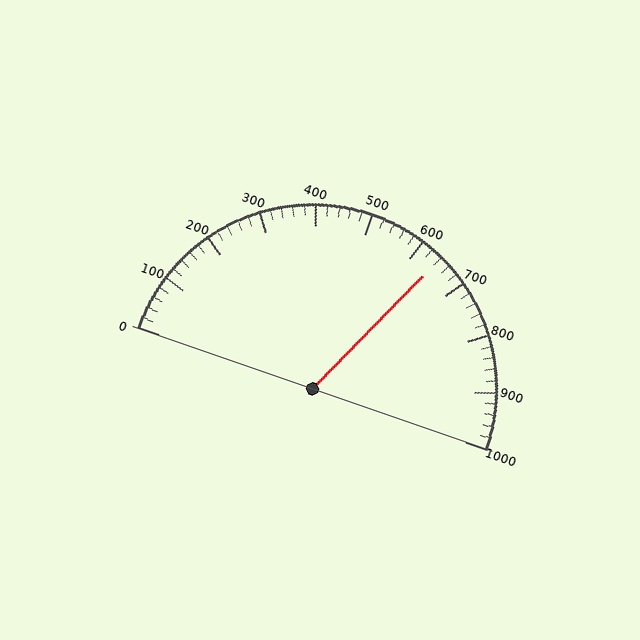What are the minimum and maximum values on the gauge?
The gauge ranges from 0 to 1000.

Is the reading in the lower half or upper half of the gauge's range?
The reading is in the upper half of the range (0 to 1000).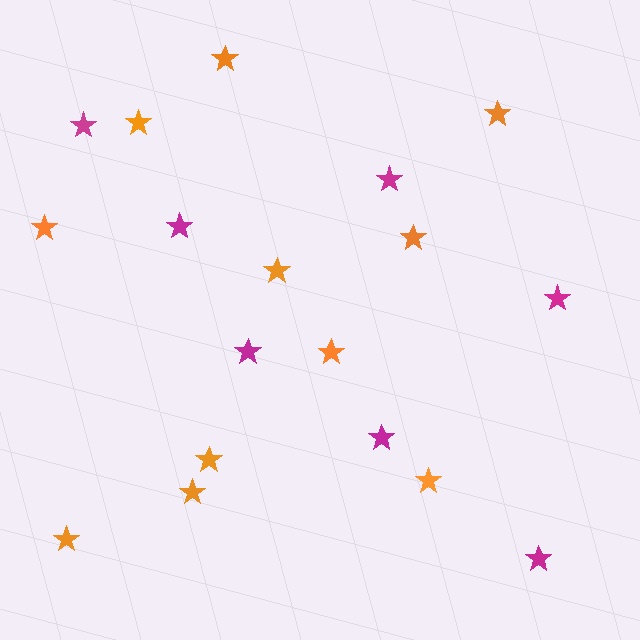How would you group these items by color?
There are 2 groups: one group of magenta stars (7) and one group of orange stars (11).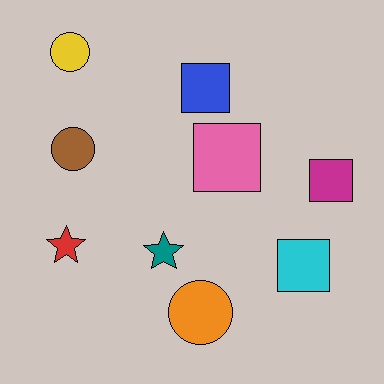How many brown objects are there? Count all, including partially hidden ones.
There is 1 brown object.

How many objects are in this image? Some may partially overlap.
There are 9 objects.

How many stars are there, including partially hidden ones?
There are 2 stars.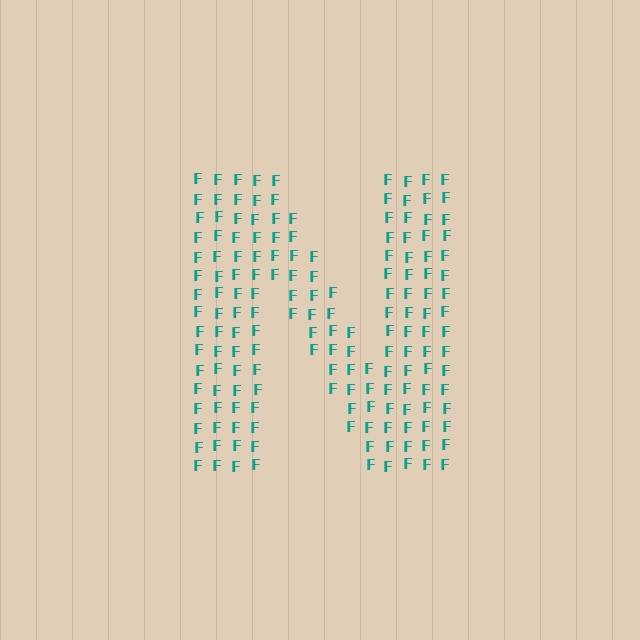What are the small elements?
The small elements are letter F's.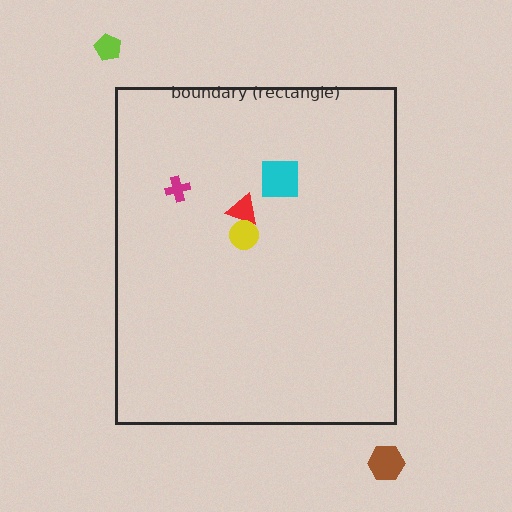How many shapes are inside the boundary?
4 inside, 2 outside.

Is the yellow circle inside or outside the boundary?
Inside.